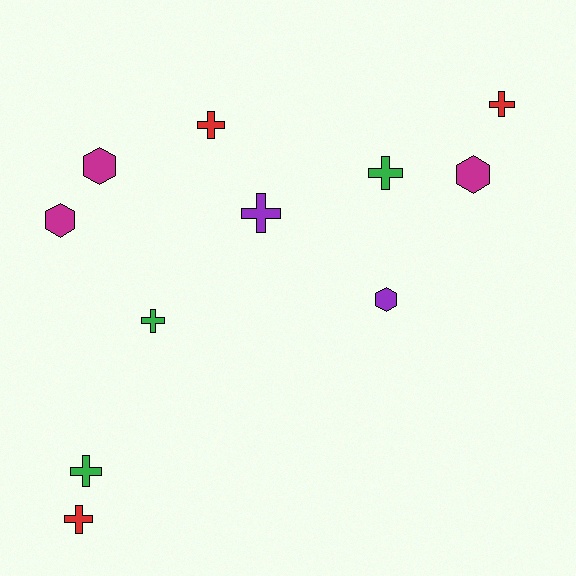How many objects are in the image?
There are 11 objects.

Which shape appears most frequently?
Cross, with 7 objects.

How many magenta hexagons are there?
There are 3 magenta hexagons.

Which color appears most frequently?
Red, with 3 objects.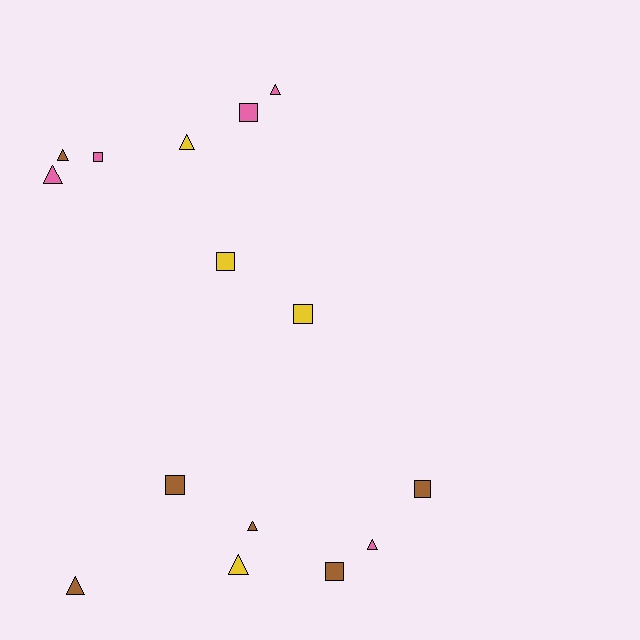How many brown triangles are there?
There are 3 brown triangles.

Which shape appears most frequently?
Triangle, with 8 objects.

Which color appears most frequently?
Brown, with 6 objects.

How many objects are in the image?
There are 15 objects.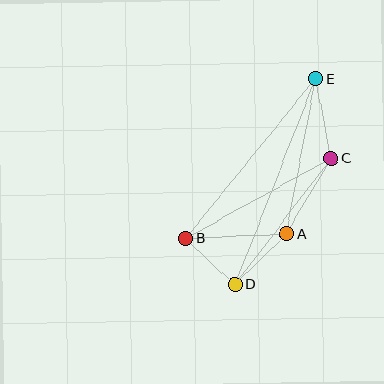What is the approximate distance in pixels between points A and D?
The distance between A and D is approximately 72 pixels.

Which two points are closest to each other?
Points B and D are closest to each other.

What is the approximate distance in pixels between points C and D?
The distance between C and D is approximately 159 pixels.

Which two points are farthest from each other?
Points D and E are farthest from each other.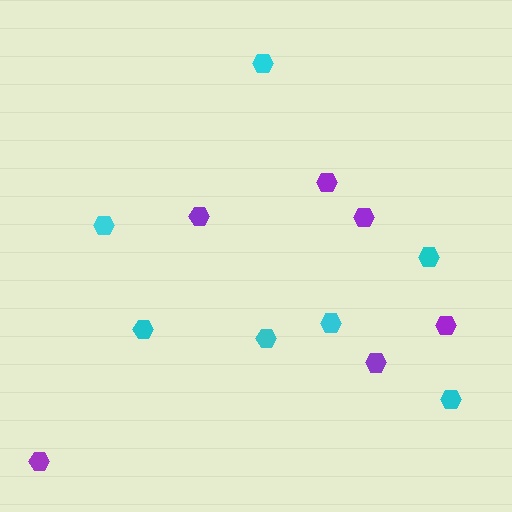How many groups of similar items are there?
There are 2 groups: one group of cyan hexagons (7) and one group of purple hexagons (6).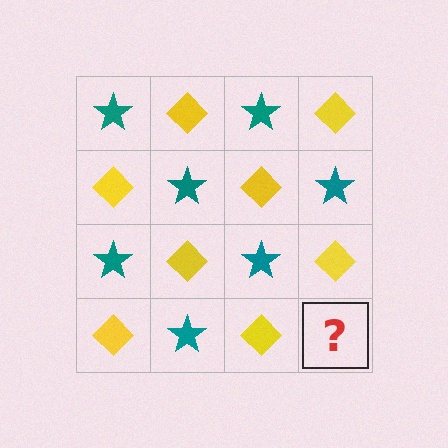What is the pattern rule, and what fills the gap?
The rule is that it alternates teal star and yellow diamond in a checkerboard pattern. The gap should be filled with a teal star.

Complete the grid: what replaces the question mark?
The question mark should be replaced with a teal star.